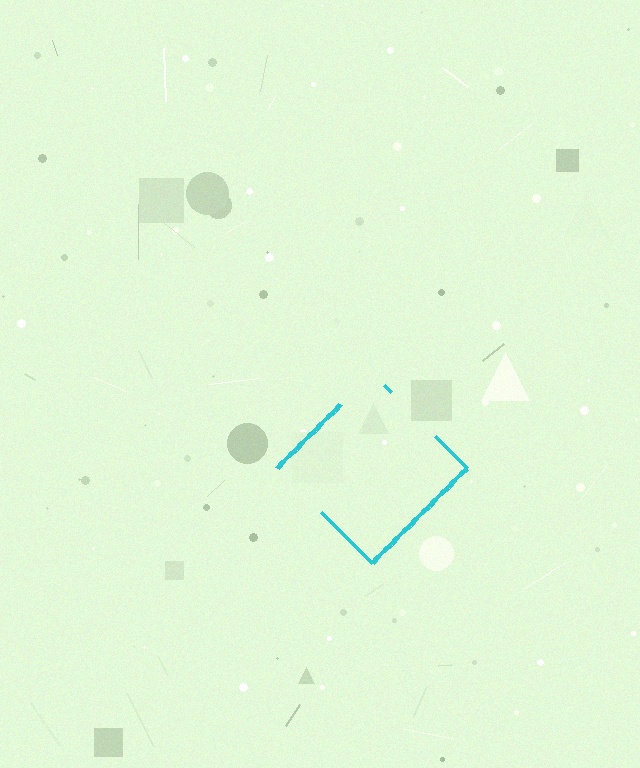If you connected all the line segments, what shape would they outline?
They would outline a diamond.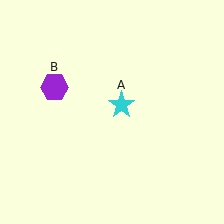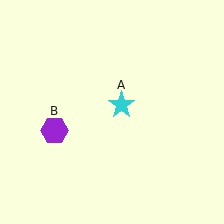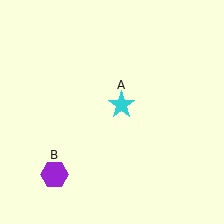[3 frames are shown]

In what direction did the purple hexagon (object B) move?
The purple hexagon (object B) moved down.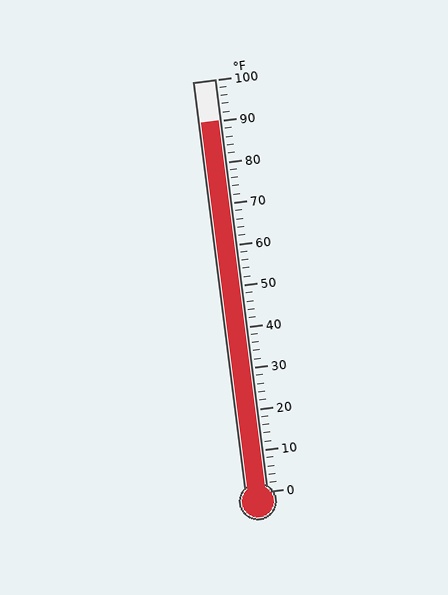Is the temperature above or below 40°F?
The temperature is above 40°F.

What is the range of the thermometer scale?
The thermometer scale ranges from 0°F to 100°F.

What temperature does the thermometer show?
The thermometer shows approximately 90°F.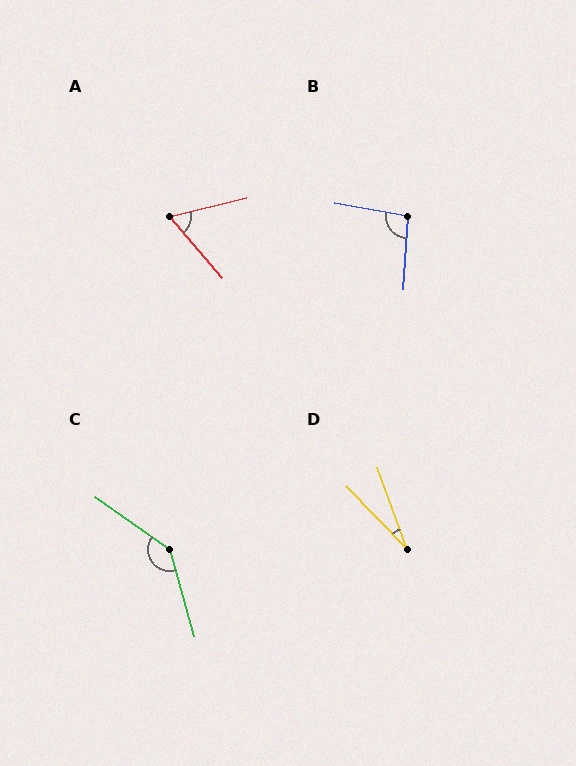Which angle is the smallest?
D, at approximately 24 degrees.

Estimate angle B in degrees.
Approximately 97 degrees.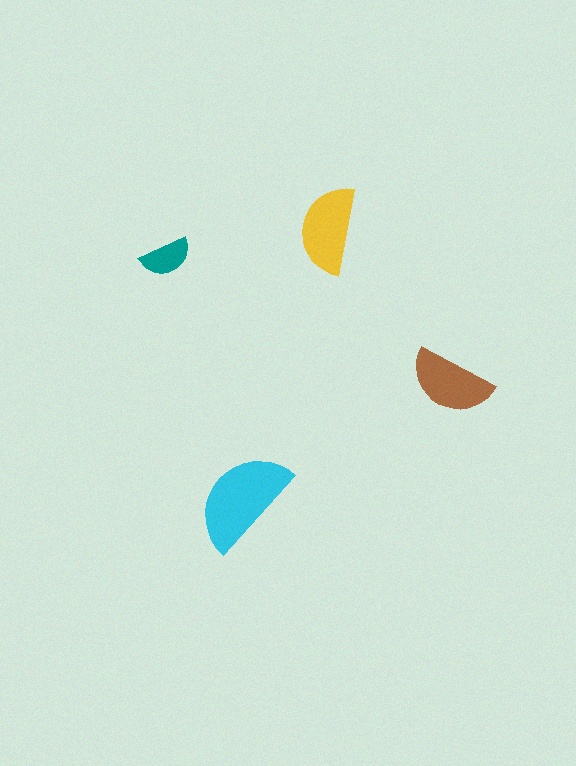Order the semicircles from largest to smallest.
the cyan one, the yellow one, the brown one, the teal one.